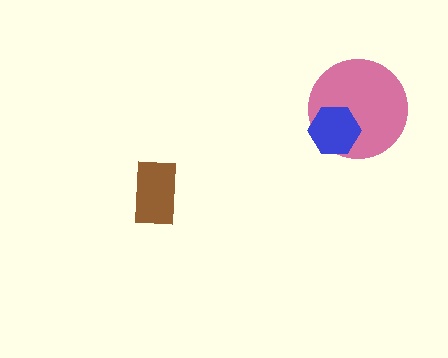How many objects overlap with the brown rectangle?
0 objects overlap with the brown rectangle.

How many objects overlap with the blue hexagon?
1 object overlaps with the blue hexagon.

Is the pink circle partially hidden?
Yes, it is partially covered by another shape.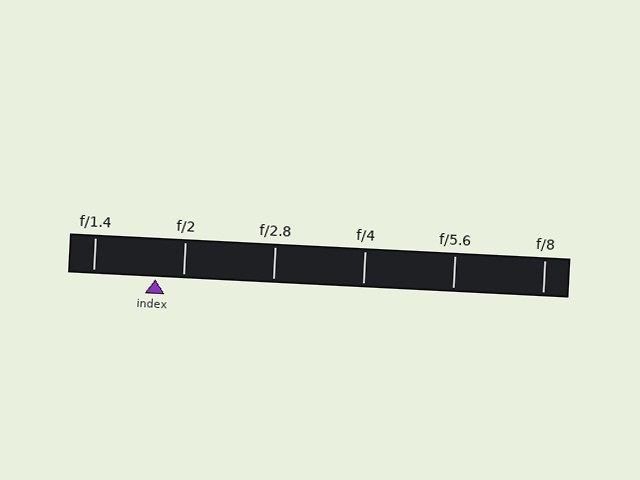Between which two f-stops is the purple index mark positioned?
The index mark is between f/1.4 and f/2.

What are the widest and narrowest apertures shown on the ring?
The widest aperture shown is f/1.4 and the narrowest is f/8.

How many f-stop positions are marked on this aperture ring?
There are 6 f-stop positions marked.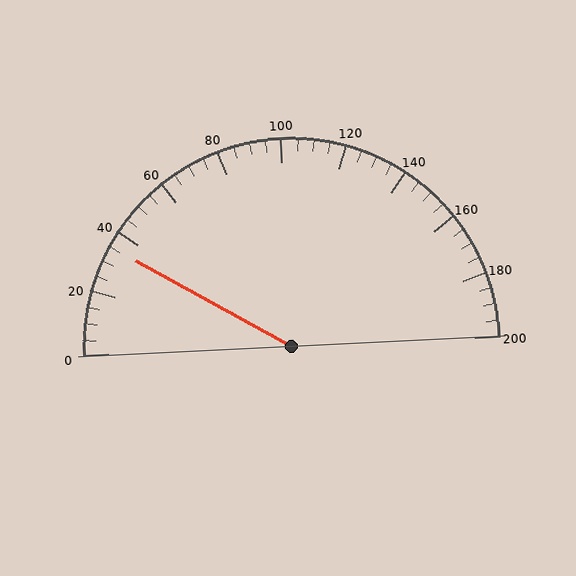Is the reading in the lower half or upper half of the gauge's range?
The reading is in the lower half of the range (0 to 200).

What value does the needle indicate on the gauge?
The needle indicates approximately 35.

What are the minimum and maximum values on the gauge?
The gauge ranges from 0 to 200.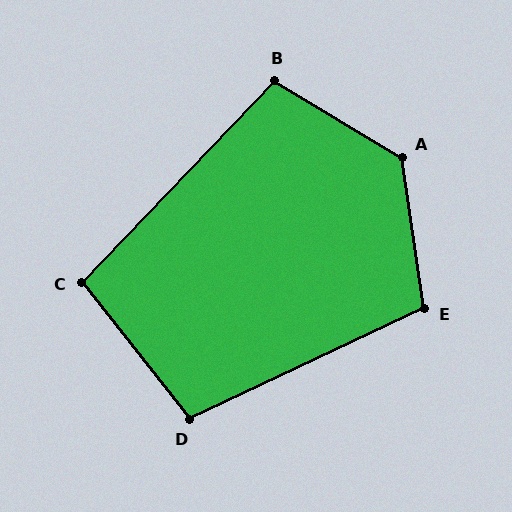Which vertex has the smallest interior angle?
C, at approximately 98 degrees.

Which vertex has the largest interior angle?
A, at approximately 129 degrees.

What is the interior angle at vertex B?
Approximately 103 degrees (obtuse).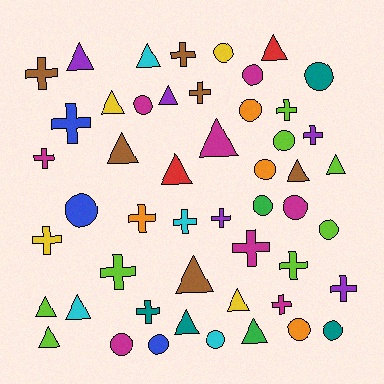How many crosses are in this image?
There are 17 crosses.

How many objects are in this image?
There are 50 objects.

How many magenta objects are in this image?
There are 8 magenta objects.